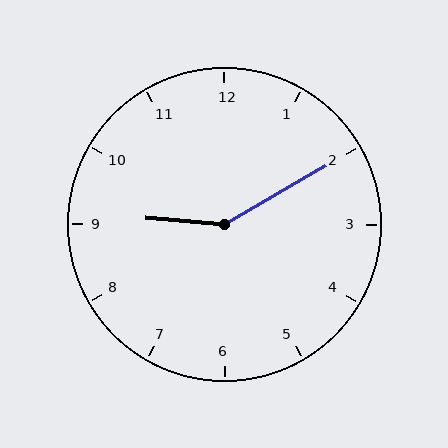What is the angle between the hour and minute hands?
Approximately 145 degrees.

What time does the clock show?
9:10.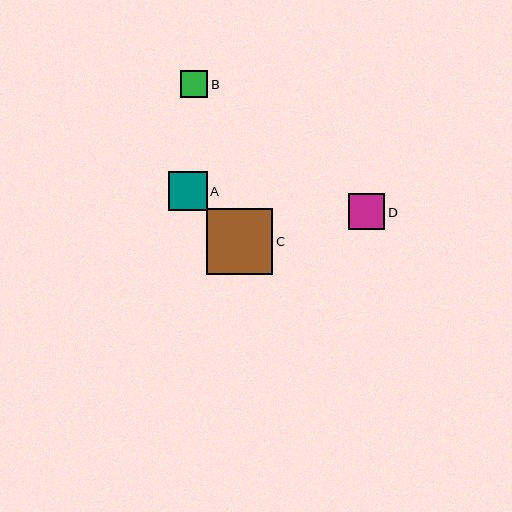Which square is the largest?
Square C is the largest with a size of approximately 67 pixels.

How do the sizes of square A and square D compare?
Square A and square D are approximately the same size.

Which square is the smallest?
Square B is the smallest with a size of approximately 27 pixels.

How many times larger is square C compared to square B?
Square C is approximately 2.5 times the size of square B.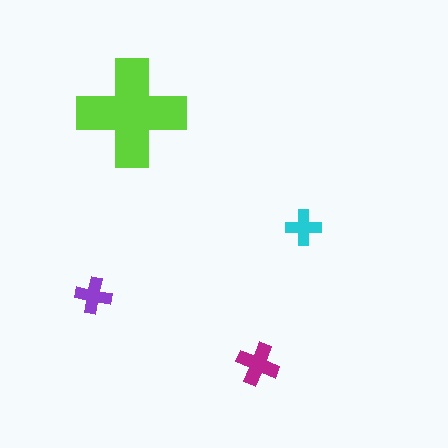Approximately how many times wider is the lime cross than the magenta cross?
About 2.5 times wider.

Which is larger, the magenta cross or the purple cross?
The magenta one.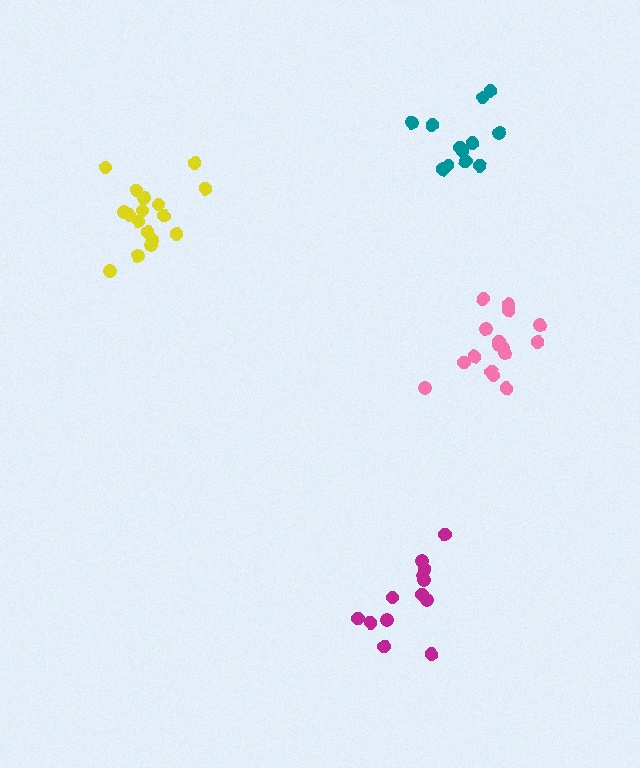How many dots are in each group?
Group 1: 13 dots, Group 2: 17 dots, Group 3: 16 dots, Group 4: 12 dots (58 total).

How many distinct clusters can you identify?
There are 4 distinct clusters.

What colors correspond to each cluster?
The clusters are colored: magenta, yellow, pink, teal.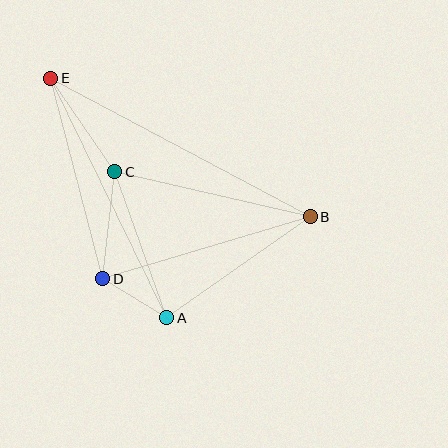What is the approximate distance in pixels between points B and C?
The distance between B and C is approximately 201 pixels.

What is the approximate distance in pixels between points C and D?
The distance between C and D is approximately 108 pixels.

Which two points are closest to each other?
Points A and D are closest to each other.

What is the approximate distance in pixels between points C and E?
The distance between C and E is approximately 113 pixels.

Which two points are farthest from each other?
Points B and E are farthest from each other.